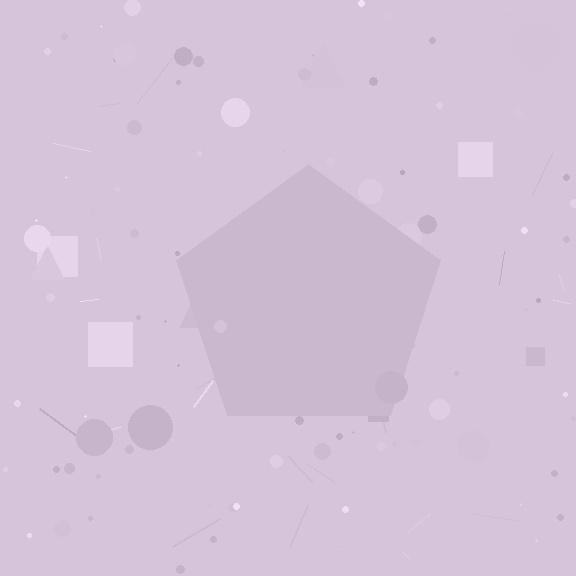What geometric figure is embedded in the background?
A pentagon is embedded in the background.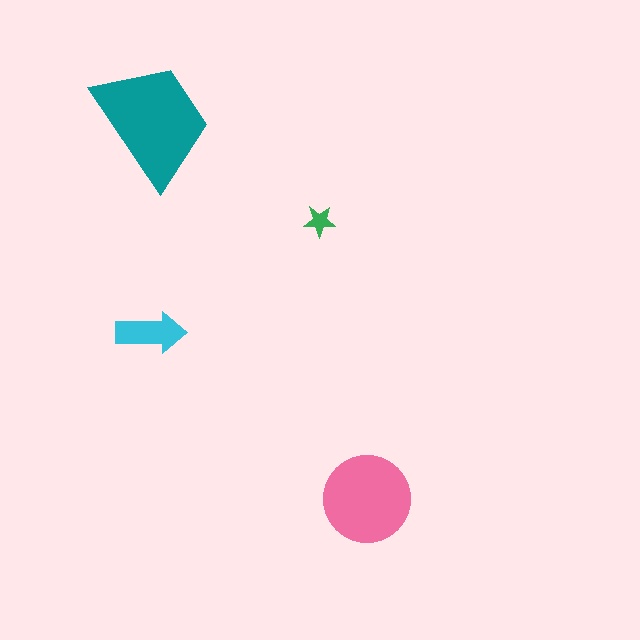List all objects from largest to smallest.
The teal trapezoid, the pink circle, the cyan arrow, the green star.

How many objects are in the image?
There are 4 objects in the image.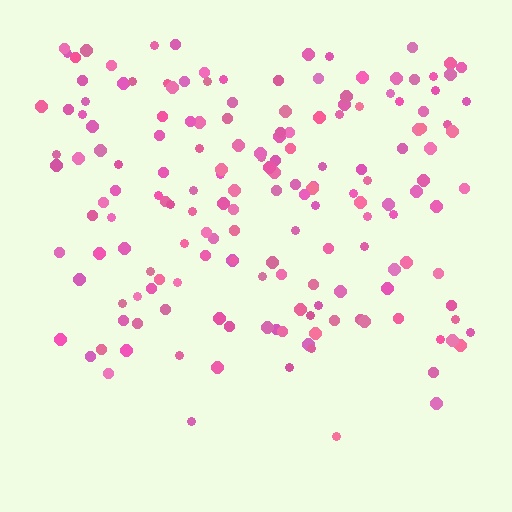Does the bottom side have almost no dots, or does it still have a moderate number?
Still a moderate number, just noticeably fewer than the top.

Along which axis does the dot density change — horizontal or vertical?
Vertical.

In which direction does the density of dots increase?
From bottom to top, with the top side densest.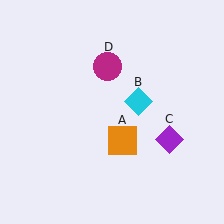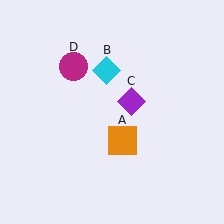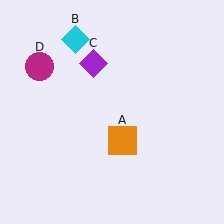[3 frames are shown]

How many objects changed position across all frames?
3 objects changed position: cyan diamond (object B), purple diamond (object C), magenta circle (object D).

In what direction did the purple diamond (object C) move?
The purple diamond (object C) moved up and to the left.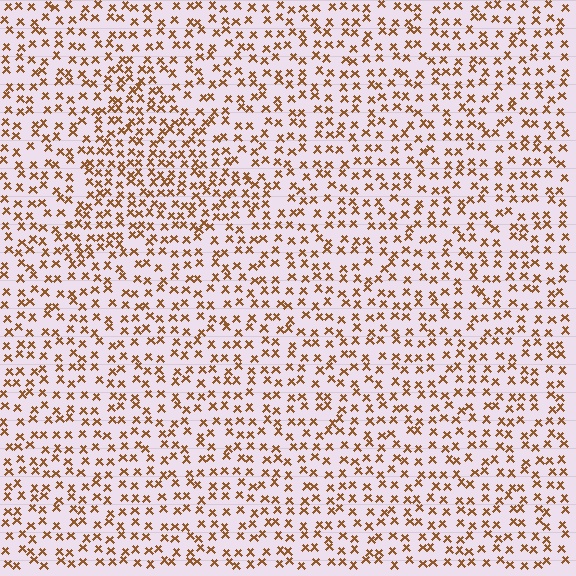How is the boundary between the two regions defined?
The boundary is defined by a change in element density (approximately 1.5x ratio). All elements are the same color, size, and shape.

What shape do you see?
I see a triangle.